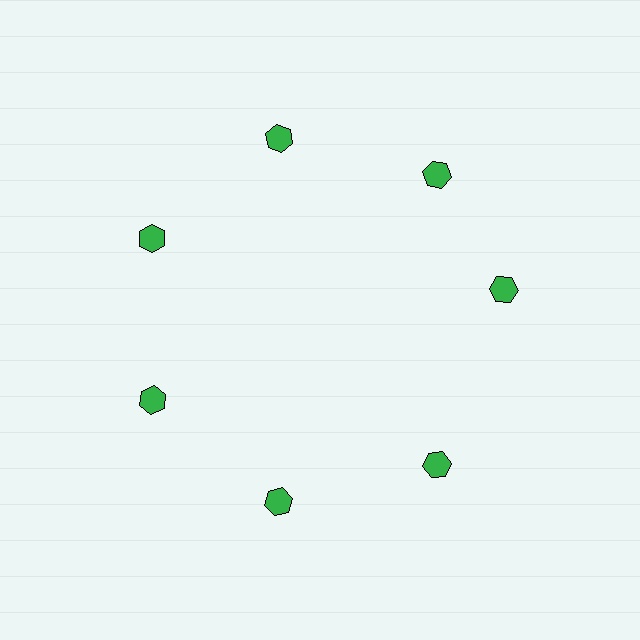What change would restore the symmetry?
The symmetry would be restored by rotating it back into even spacing with its neighbors so that all 7 hexagons sit at equal angles and equal distance from the center.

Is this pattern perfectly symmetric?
No. The 7 green hexagons are arranged in a ring, but one element near the 3 o'clock position is rotated out of alignment along the ring, breaking the 7-fold rotational symmetry.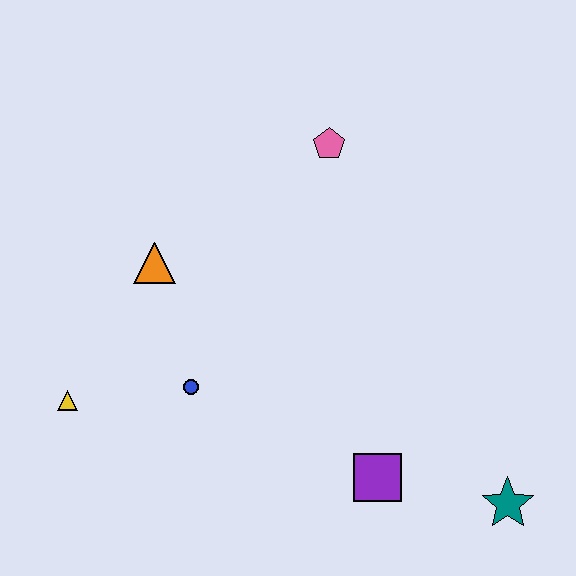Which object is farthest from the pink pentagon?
The teal star is farthest from the pink pentagon.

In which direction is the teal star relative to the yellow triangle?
The teal star is to the right of the yellow triangle.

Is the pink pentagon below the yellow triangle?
No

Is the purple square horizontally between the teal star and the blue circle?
Yes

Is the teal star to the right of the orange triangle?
Yes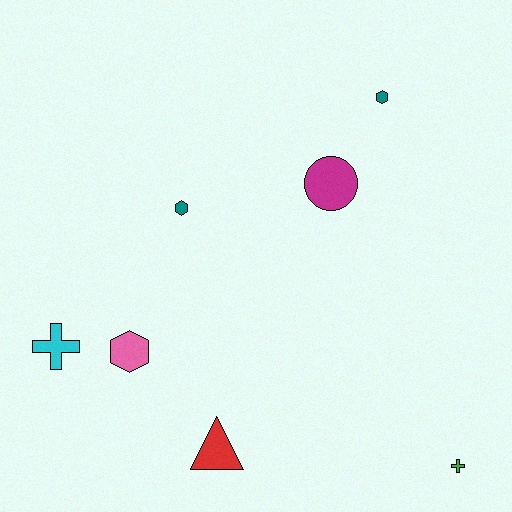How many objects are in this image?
There are 7 objects.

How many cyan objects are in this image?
There is 1 cyan object.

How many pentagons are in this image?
There are no pentagons.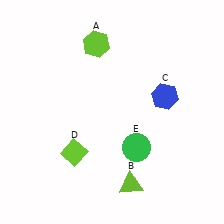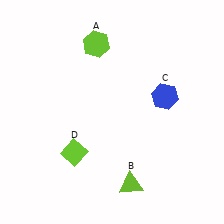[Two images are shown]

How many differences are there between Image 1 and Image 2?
There is 1 difference between the two images.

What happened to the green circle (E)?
The green circle (E) was removed in Image 2. It was in the bottom-right area of Image 1.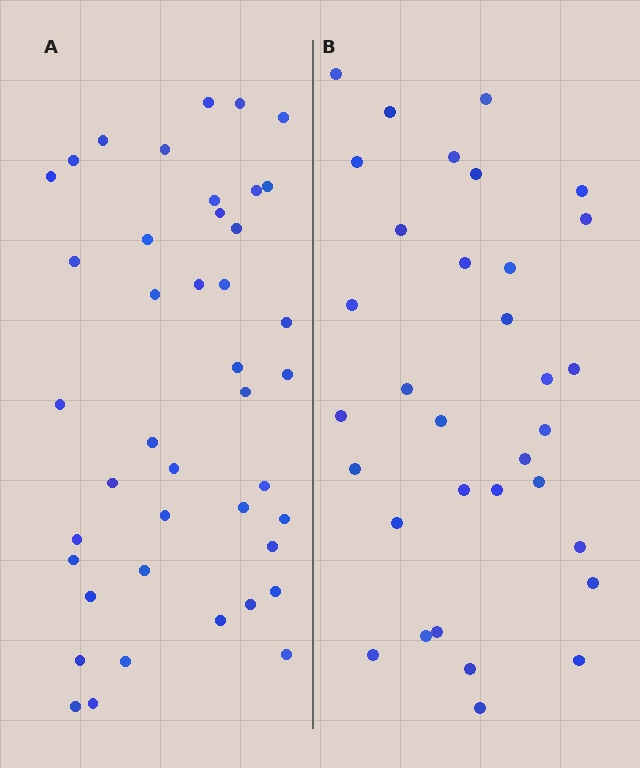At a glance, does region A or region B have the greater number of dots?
Region A (the left region) has more dots.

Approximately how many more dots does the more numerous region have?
Region A has roughly 8 or so more dots than region B.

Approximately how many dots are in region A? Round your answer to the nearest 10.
About 40 dots. (The exact count is 42, which rounds to 40.)